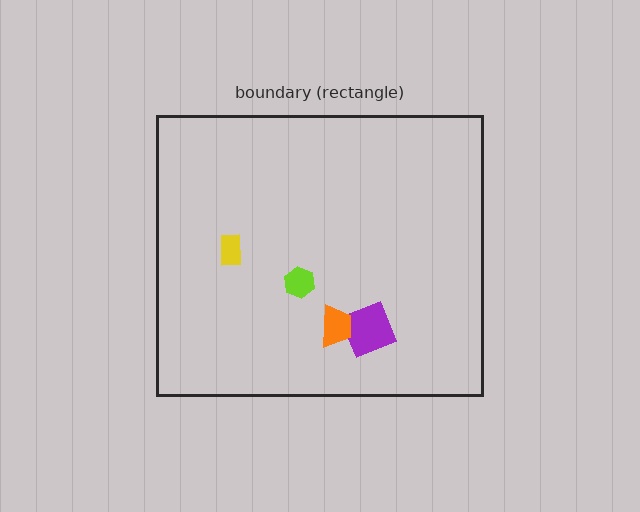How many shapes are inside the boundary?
4 inside, 0 outside.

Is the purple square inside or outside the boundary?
Inside.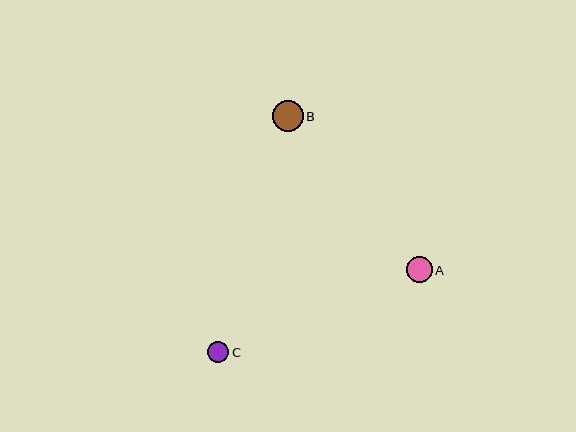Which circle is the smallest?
Circle C is the smallest with a size of approximately 21 pixels.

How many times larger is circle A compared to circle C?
Circle A is approximately 1.2 times the size of circle C.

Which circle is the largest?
Circle B is the largest with a size of approximately 31 pixels.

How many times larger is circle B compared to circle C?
Circle B is approximately 1.5 times the size of circle C.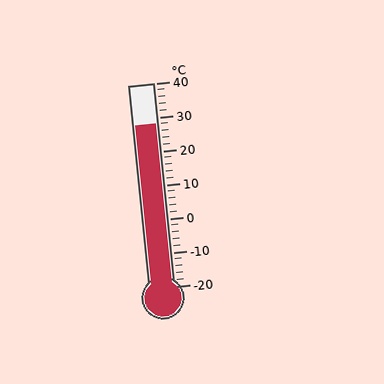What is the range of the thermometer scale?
The thermometer scale ranges from -20°C to 40°C.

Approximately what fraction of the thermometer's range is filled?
The thermometer is filled to approximately 80% of its range.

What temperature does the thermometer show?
The thermometer shows approximately 28°C.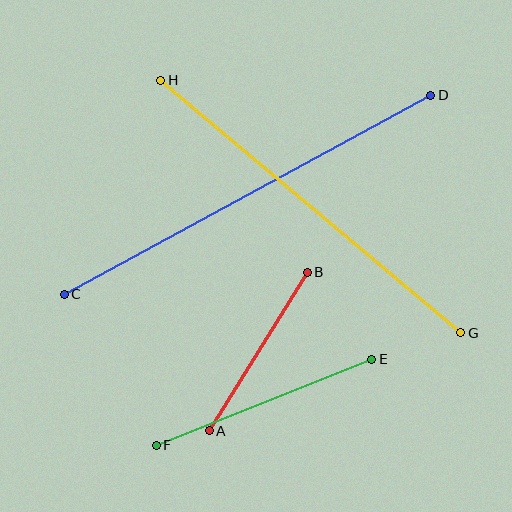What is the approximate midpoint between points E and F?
The midpoint is at approximately (264, 402) pixels.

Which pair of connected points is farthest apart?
Points C and D are farthest apart.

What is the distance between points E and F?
The distance is approximately 232 pixels.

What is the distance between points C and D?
The distance is approximately 417 pixels.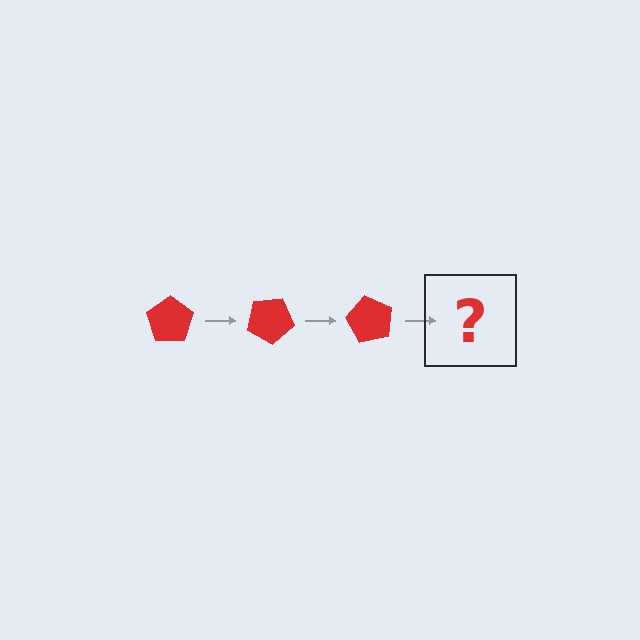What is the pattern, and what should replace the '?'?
The pattern is that the pentagon rotates 30 degrees each step. The '?' should be a red pentagon rotated 90 degrees.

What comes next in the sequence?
The next element should be a red pentagon rotated 90 degrees.